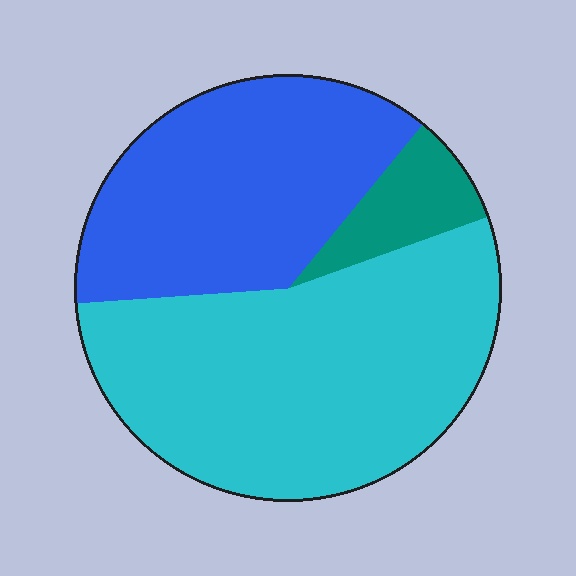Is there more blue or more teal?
Blue.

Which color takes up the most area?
Cyan, at roughly 55%.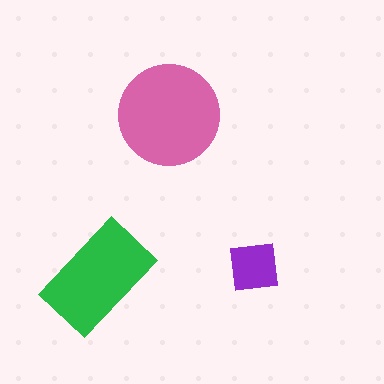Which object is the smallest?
The purple square.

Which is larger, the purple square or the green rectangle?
The green rectangle.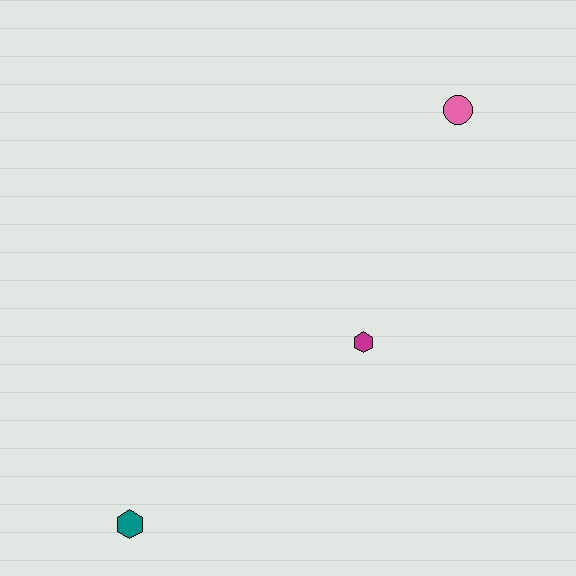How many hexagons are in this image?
There are 2 hexagons.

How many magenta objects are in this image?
There is 1 magenta object.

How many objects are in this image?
There are 3 objects.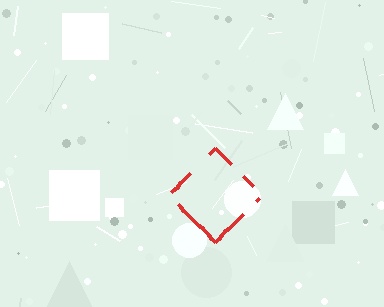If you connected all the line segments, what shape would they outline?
They would outline a diamond.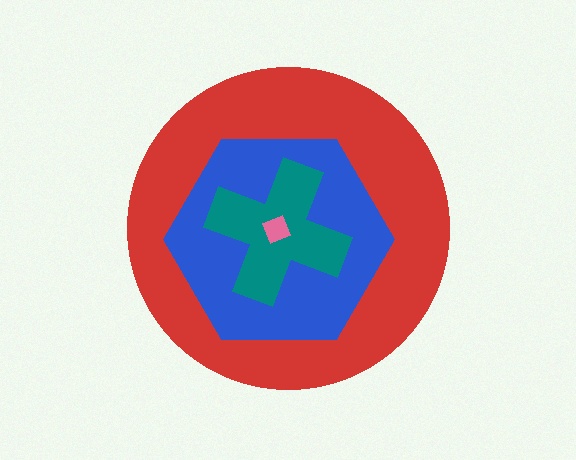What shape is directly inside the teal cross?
The pink diamond.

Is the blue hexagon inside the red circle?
Yes.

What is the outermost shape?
The red circle.